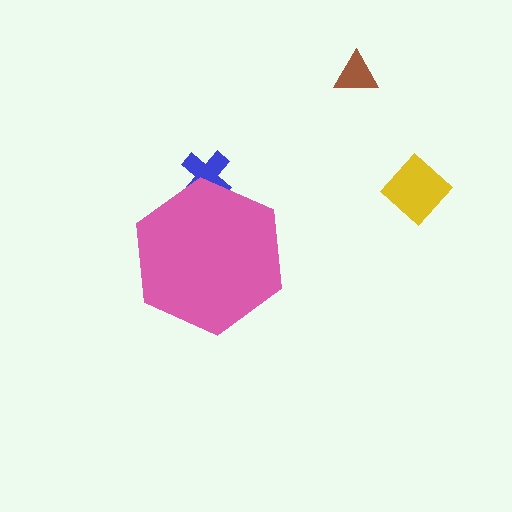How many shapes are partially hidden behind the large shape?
1 shape is partially hidden.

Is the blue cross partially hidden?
Yes, the blue cross is partially hidden behind the pink hexagon.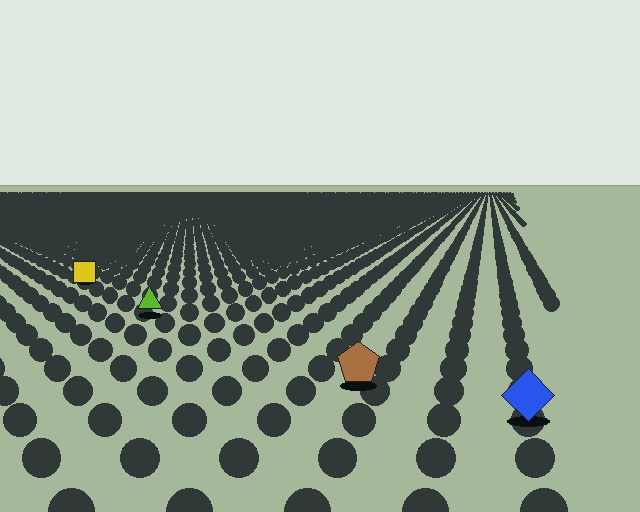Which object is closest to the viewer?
The blue diamond is closest. The texture marks near it are larger and more spread out.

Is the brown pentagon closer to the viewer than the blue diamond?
No. The blue diamond is closer — you can tell from the texture gradient: the ground texture is coarser near it.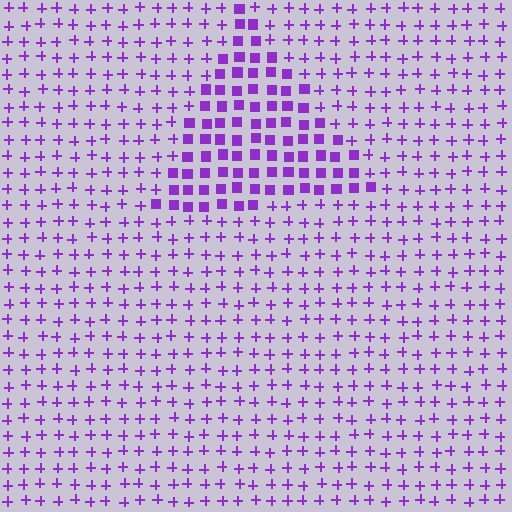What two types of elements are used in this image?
The image uses squares inside the triangle region and plus signs outside it.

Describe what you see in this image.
The image is filled with small purple elements arranged in a uniform grid. A triangle-shaped region contains squares, while the surrounding area contains plus signs. The boundary is defined purely by the change in element shape.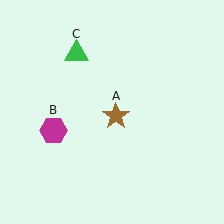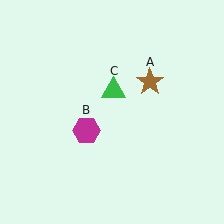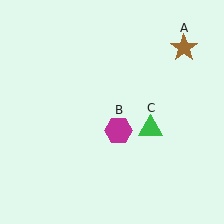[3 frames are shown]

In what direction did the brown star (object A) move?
The brown star (object A) moved up and to the right.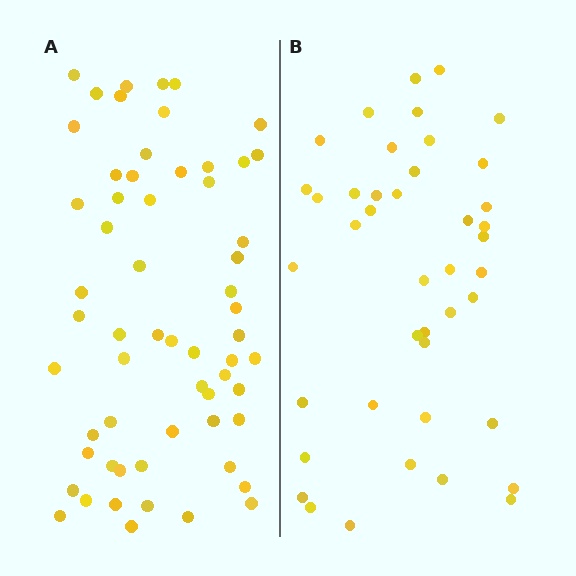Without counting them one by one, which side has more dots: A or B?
Region A (the left region) has more dots.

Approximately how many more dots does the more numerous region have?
Region A has approximately 20 more dots than region B.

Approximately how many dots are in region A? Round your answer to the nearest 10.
About 60 dots.